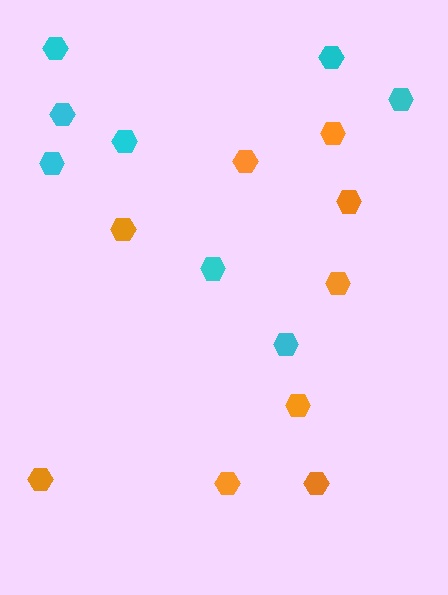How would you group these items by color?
There are 2 groups: one group of orange hexagons (9) and one group of cyan hexagons (8).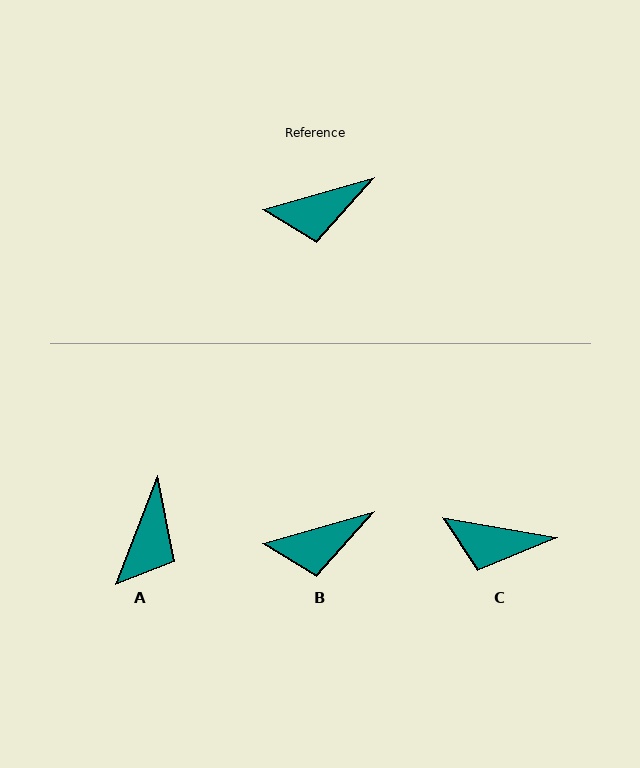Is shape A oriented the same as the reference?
No, it is off by about 53 degrees.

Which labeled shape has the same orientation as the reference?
B.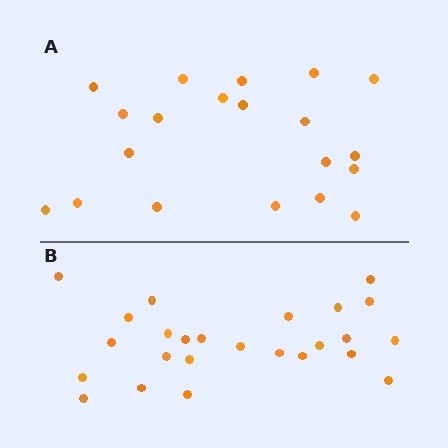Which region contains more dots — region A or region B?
Region B (the bottom region) has more dots.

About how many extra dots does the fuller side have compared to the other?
Region B has about 5 more dots than region A.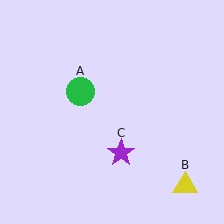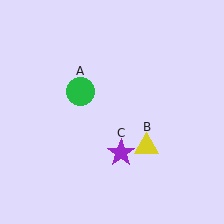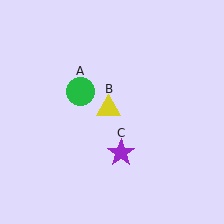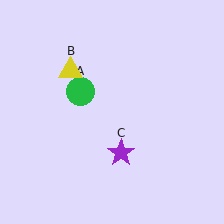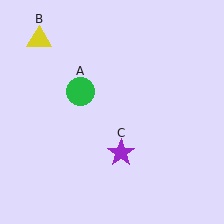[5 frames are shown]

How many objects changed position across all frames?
1 object changed position: yellow triangle (object B).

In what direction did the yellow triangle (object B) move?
The yellow triangle (object B) moved up and to the left.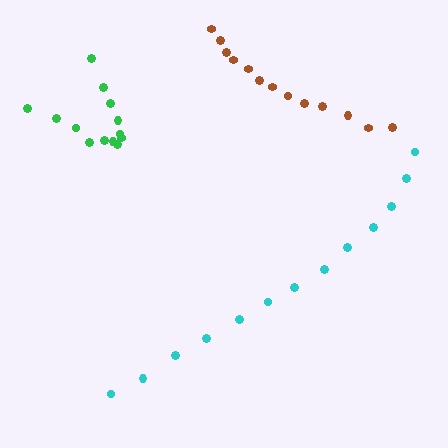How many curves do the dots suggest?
There are 3 distinct paths.